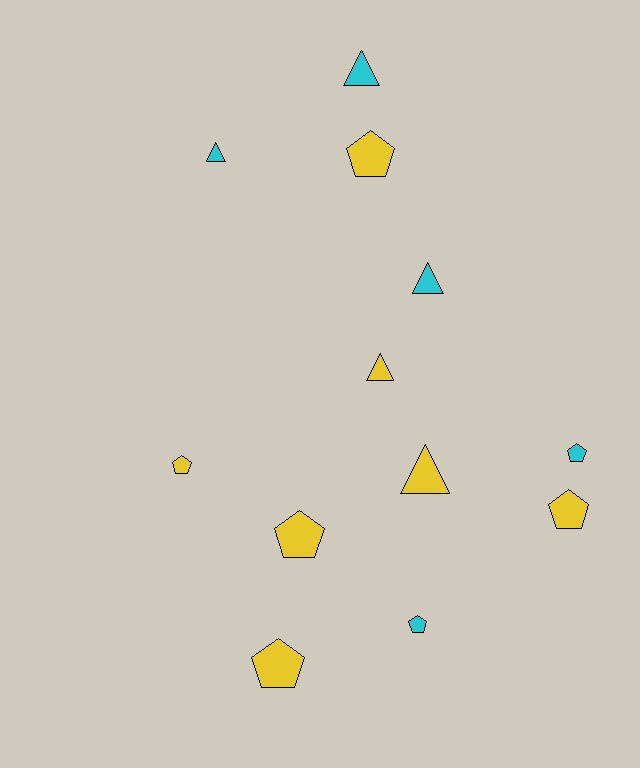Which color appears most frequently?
Yellow, with 7 objects.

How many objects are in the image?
There are 12 objects.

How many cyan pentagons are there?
There are 2 cyan pentagons.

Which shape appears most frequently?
Pentagon, with 7 objects.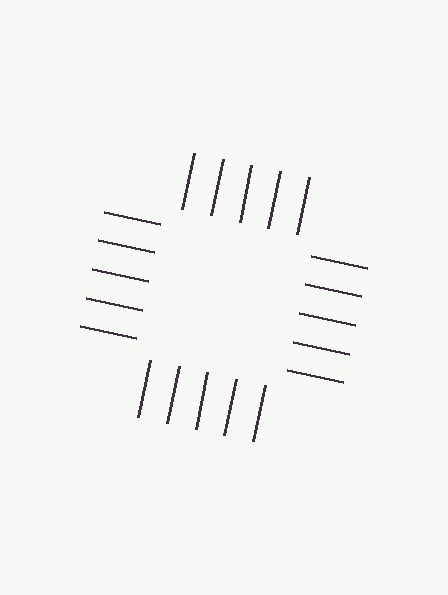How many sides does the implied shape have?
4 sides — the line-ends trace a square.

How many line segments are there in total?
20 — 5 along each of the 4 edges.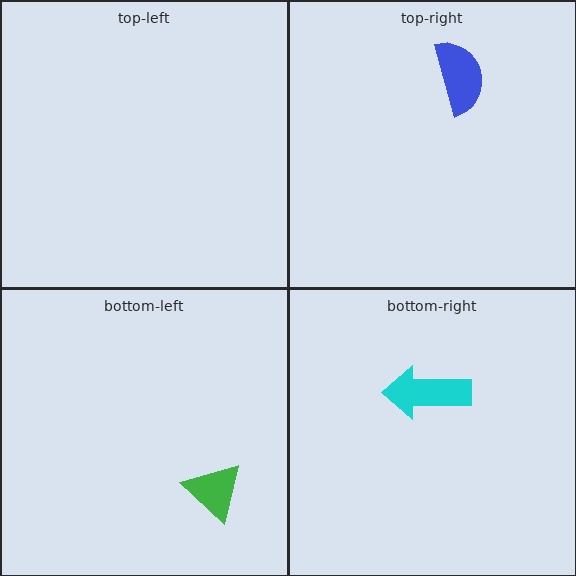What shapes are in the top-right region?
The blue semicircle.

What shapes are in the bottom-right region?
The cyan arrow.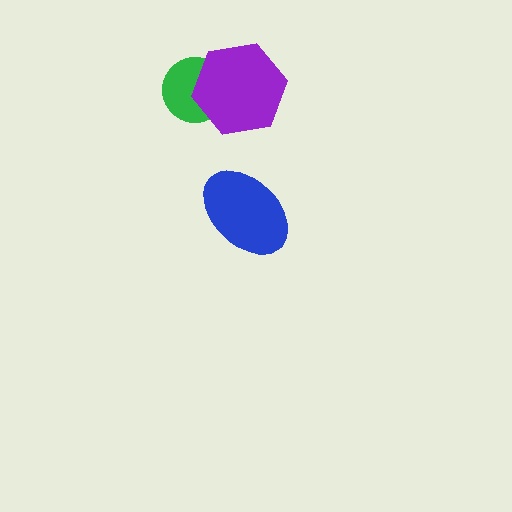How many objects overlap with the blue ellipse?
0 objects overlap with the blue ellipse.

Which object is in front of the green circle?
The purple hexagon is in front of the green circle.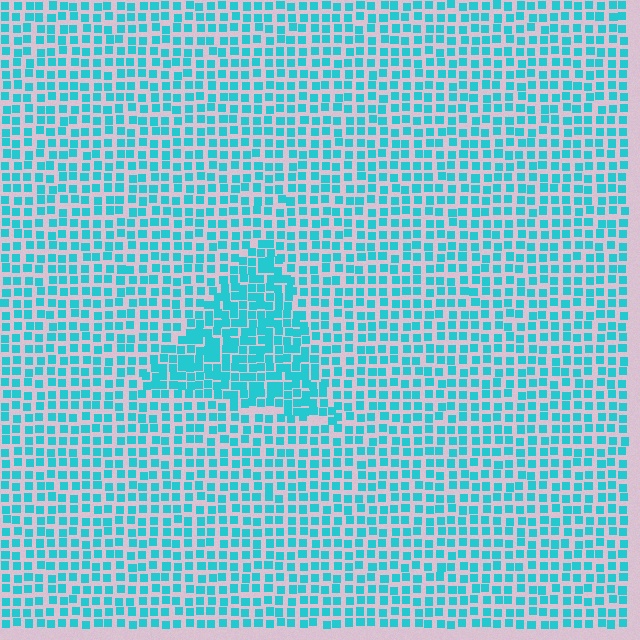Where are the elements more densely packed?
The elements are more densely packed inside the triangle boundary.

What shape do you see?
I see a triangle.